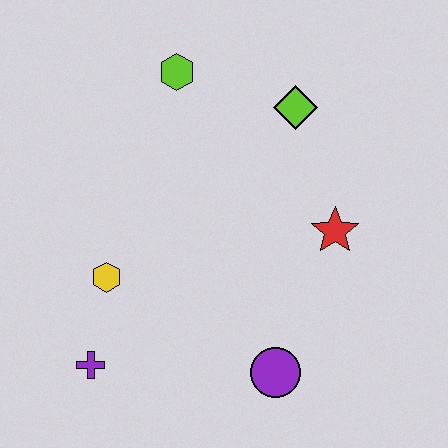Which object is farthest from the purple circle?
The lime hexagon is farthest from the purple circle.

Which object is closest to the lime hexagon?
The lime diamond is closest to the lime hexagon.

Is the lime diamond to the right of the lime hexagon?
Yes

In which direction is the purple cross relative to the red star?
The purple cross is to the left of the red star.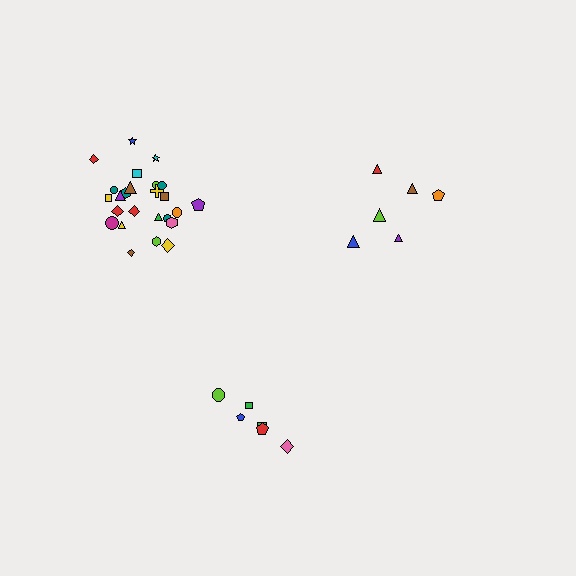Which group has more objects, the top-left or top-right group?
The top-left group.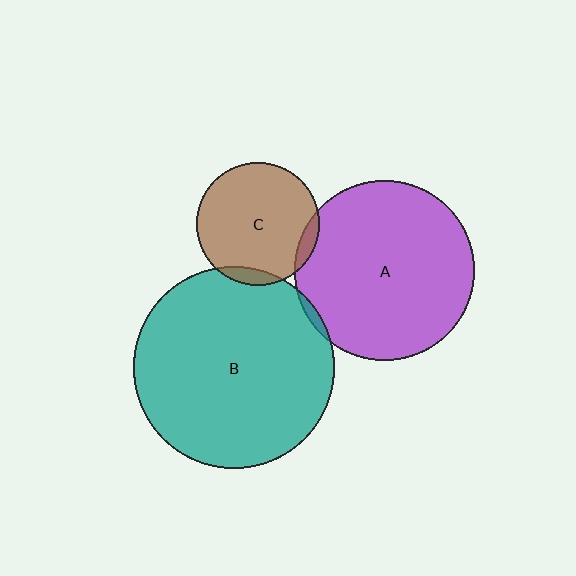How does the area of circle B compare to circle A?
Approximately 1.3 times.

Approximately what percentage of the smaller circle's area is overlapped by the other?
Approximately 5%.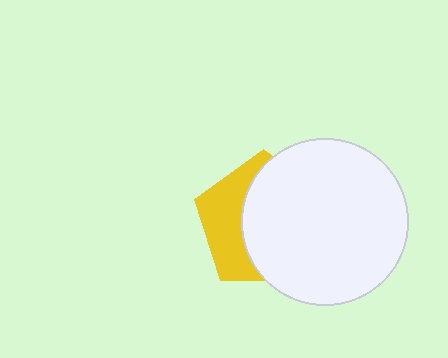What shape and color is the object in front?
The object in front is a white circle.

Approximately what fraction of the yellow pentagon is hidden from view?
Roughly 63% of the yellow pentagon is hidden behind the white circle.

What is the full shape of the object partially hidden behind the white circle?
The partially hidden object is a yellow pentagon.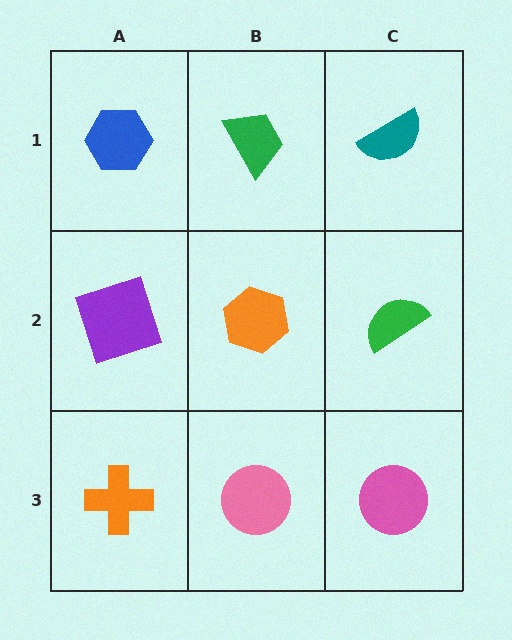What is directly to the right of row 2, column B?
A green semicircle.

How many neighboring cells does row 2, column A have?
3.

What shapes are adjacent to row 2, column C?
A teal semicircle (row 1, column C), a pink circle (row 3, column C), an orange hexagon (row 2, column B).